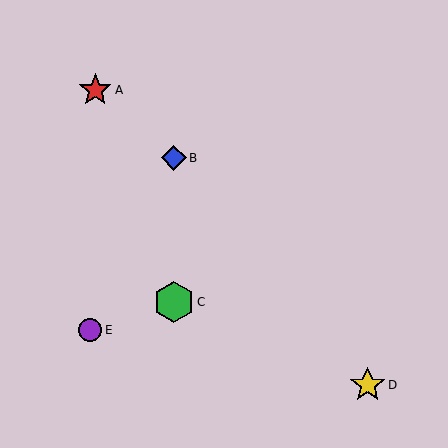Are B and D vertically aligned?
No, B is at x≈174 and D is at x≈368.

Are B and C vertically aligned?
Yes, both are at x≈174.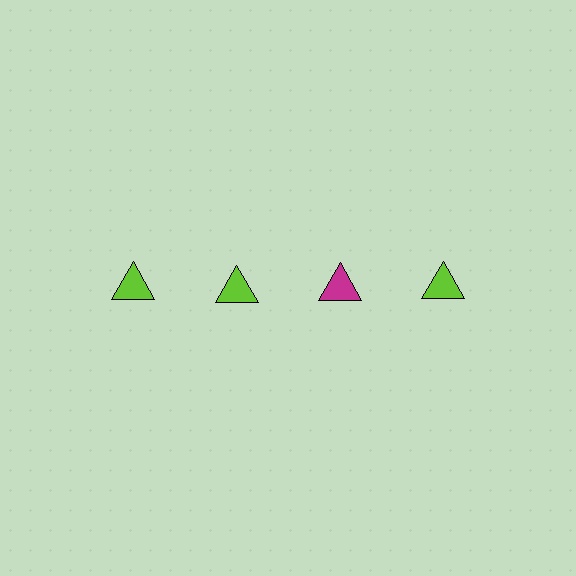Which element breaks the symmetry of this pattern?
The magenta triangle in the top row, center column breaks the symmetry. All other shapes are lime triangles.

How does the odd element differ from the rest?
It has a different color: magenta instead of lime.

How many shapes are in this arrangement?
There are 4 shapes arranged in a grid pattern.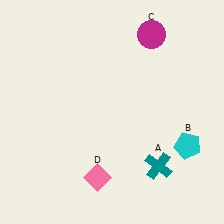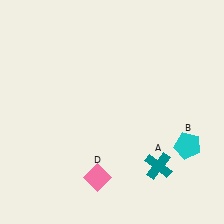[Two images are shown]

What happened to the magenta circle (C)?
The magenta circle (C) was removed in Image 2. It was in the top-right area of Image 1.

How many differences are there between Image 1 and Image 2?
There is 1 difference between the two images.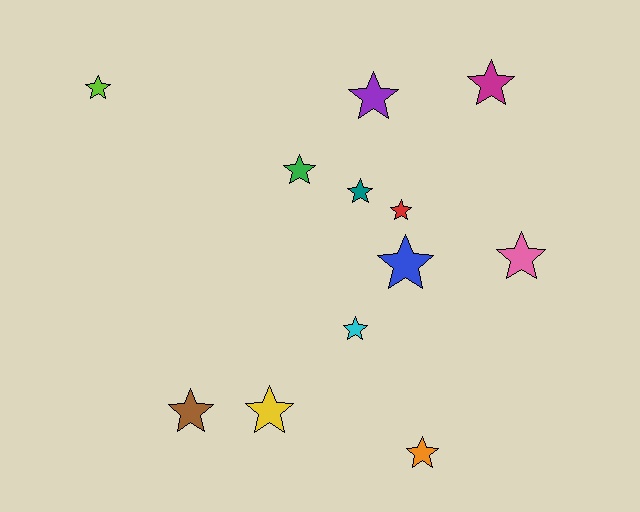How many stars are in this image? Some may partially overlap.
There are 12 stars.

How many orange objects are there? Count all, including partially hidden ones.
There is 1 orange object.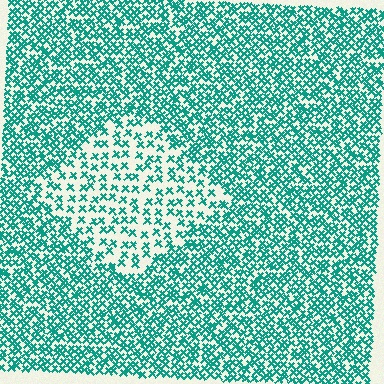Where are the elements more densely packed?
The elements are more densely packed outside the diamond boundary.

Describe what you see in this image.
The image contains small teal elements arranged at two different densities. A diamond-shaped region is visible where the elements are less densely packed than the surrounding area.